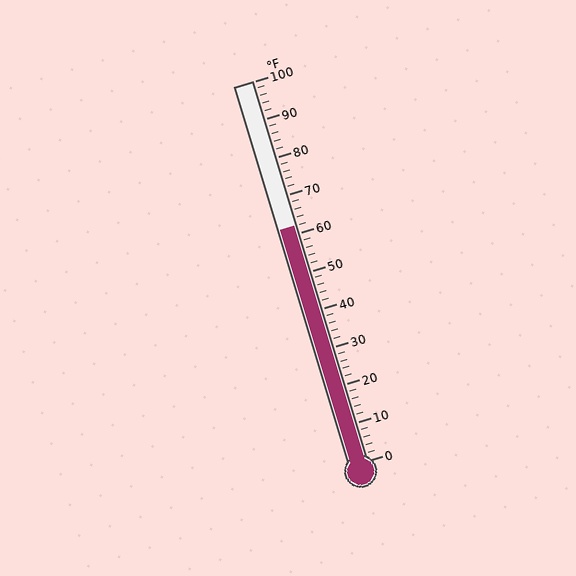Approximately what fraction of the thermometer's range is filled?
The thermometer is filled to approximately 60% of its range.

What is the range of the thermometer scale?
The thermometer scale ranges from 0°F to 100°F.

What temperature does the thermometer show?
The thermometer shows approximately 62°F.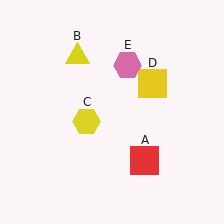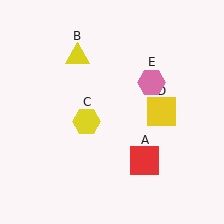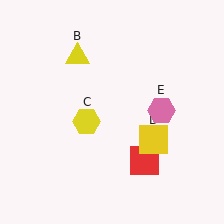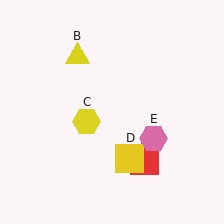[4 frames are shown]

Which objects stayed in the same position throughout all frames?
Red square (object A) and yellow triangle (object B) and yellow hexagon (object C) remained stationary.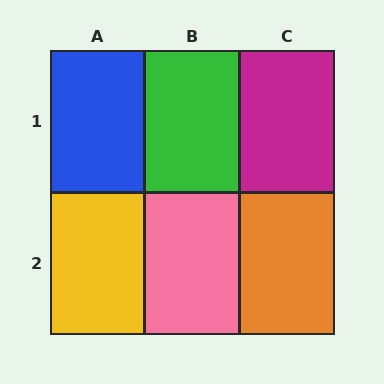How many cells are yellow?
1 cell is yellow.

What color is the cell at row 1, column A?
Blue.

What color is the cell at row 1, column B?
Green.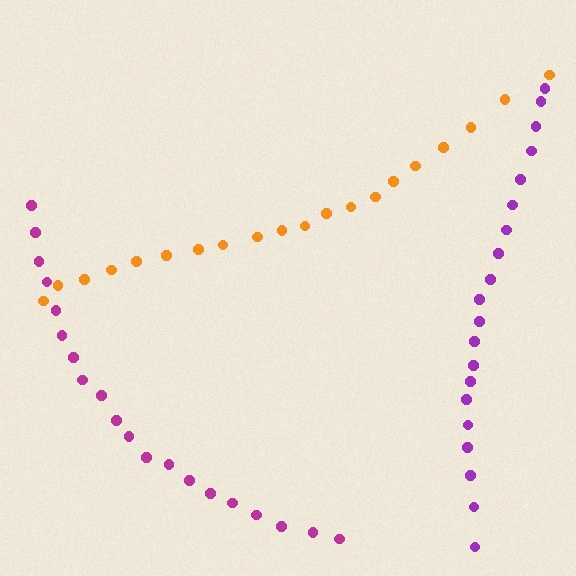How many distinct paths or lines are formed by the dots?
There are 3 distinct paths.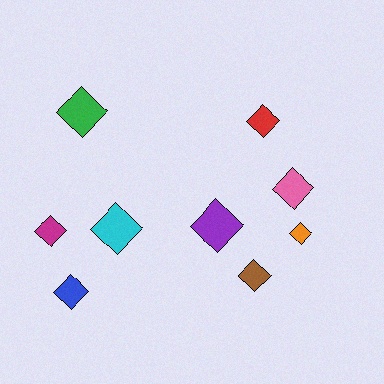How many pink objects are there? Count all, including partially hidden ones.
There is 1 pink object.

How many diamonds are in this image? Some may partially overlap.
There are 9 diamonds.